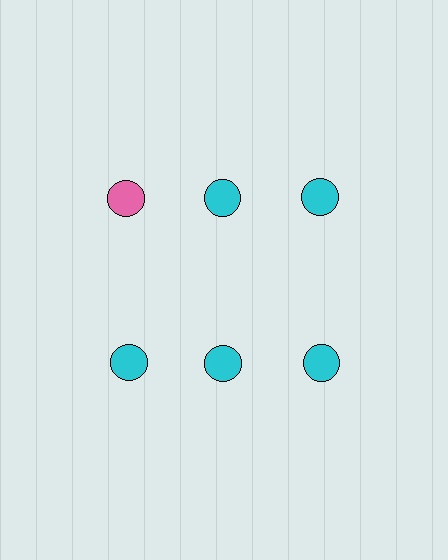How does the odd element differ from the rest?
It has a different color: pink instead of cyan.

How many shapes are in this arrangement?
There are 6 shapes arranged in a grid pattern.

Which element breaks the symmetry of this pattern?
The pink circle in the top row, leftmost column breaks the symmetry. All other shapes are cyan circles.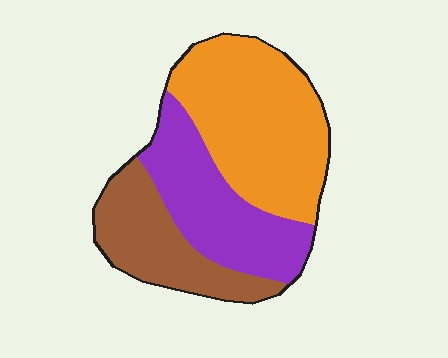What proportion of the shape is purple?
Purple takes up about one third (1/3) of the shape.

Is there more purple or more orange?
Orange.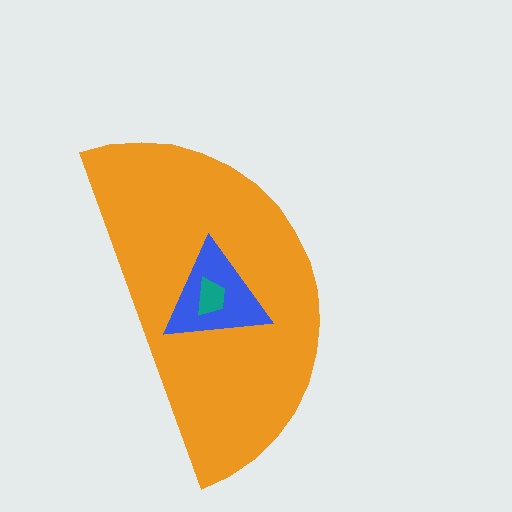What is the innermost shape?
The teal trapezoid.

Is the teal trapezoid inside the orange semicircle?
Yes.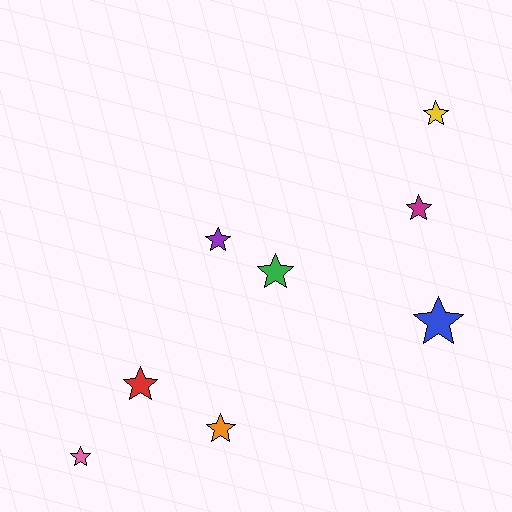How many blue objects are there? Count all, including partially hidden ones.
There is 1 blue object.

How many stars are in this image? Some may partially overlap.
There are 8 stars.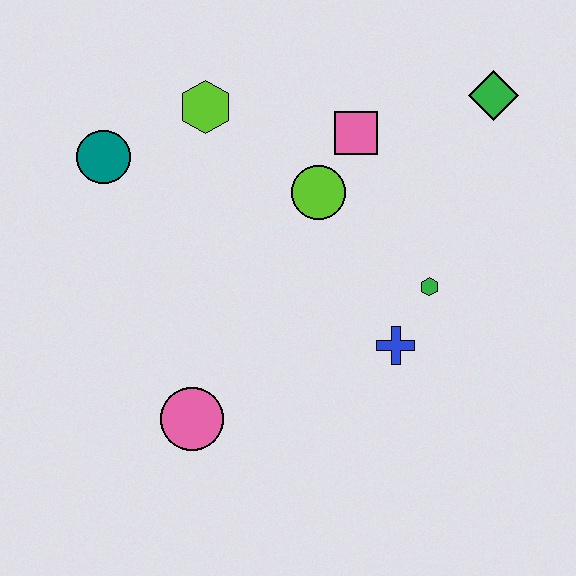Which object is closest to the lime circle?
The pink square is closest to the lime circle.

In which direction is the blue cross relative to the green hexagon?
The blue cross is below the green hexagon.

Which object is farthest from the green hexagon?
The teal circle is farthest from the green hexagon.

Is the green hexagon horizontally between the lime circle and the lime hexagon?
No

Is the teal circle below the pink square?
Yes